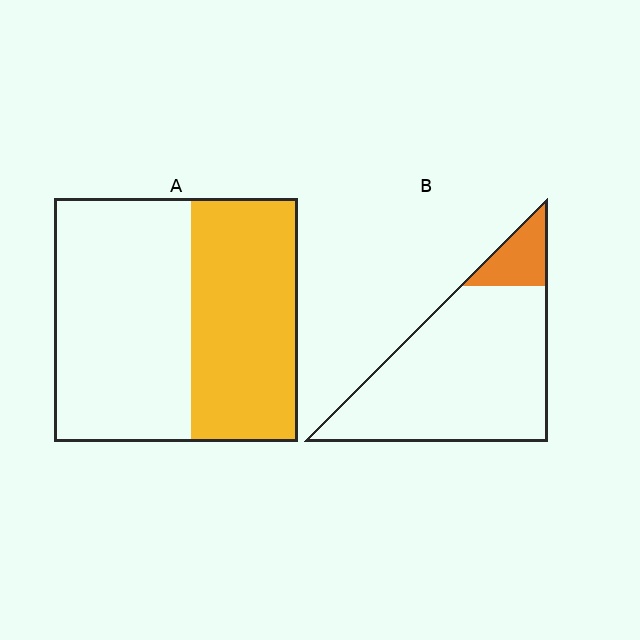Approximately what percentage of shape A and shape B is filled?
A is approximately 45% and B is approximately 15%.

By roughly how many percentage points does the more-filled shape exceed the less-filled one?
By roughly 30 percentage points (A over B).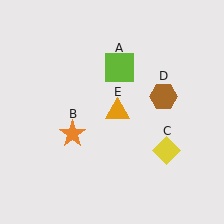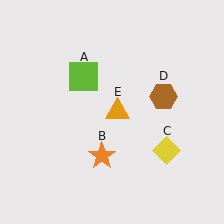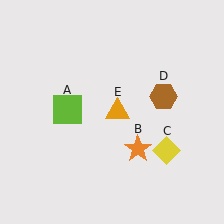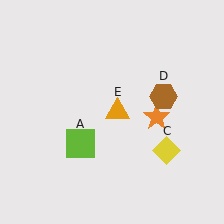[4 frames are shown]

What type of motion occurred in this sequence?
The lime square (object A), orange star (object B) rotated counterclockwise around the center of the scene.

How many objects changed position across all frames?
2 objects changed position: lime square (object A), orange star (object B).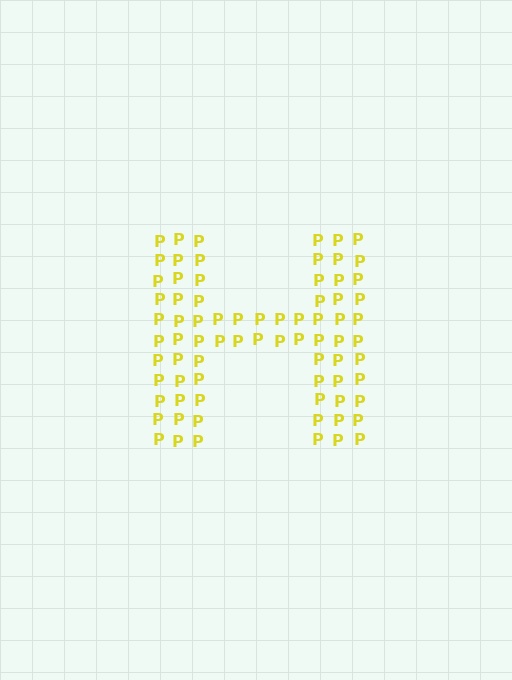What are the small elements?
The small elements are letter P's.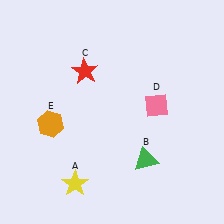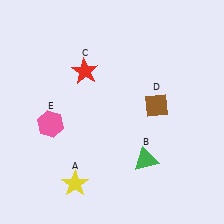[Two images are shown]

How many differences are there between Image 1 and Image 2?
There are 2 differences between the two images.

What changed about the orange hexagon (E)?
In Image 1, E is orange. In Image 2, it changed to pink.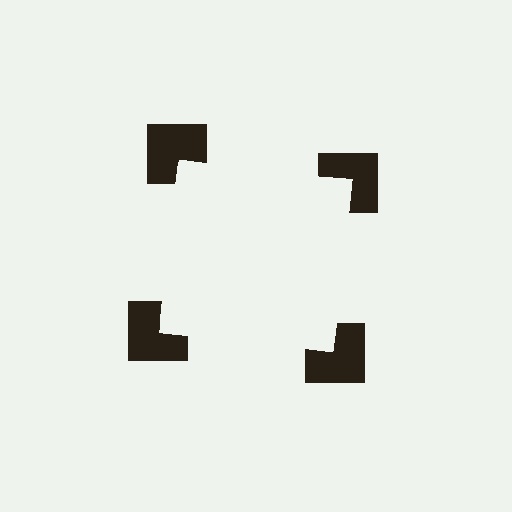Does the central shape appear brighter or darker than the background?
It typically appears slightly brighter than the background, even though no actual brightness change is drawn.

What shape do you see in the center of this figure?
An illusory square — its edges are inferred from the aligned wedge cuts in the notched squares, not physically drawn.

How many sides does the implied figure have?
4 sides.